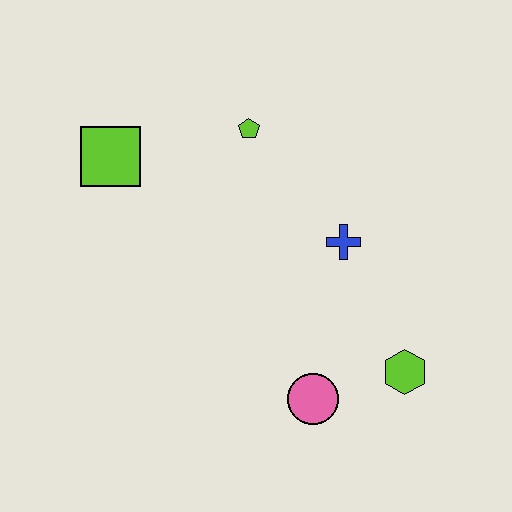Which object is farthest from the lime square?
The lime hexagon is farthest from the lime square.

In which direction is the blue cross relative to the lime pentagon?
The blue cross is below the lime pentagon.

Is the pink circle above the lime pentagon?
No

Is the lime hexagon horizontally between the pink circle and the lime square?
No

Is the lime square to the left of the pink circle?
Yes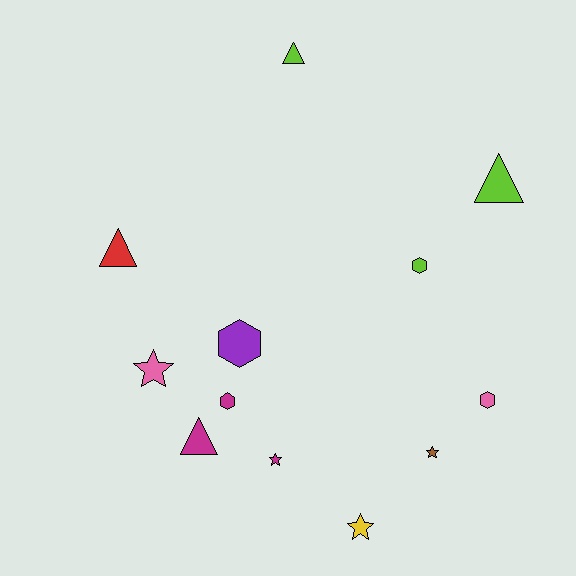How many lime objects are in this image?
There are 3 lime objects.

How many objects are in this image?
There are 12 objects.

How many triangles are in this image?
There are 4 triangles.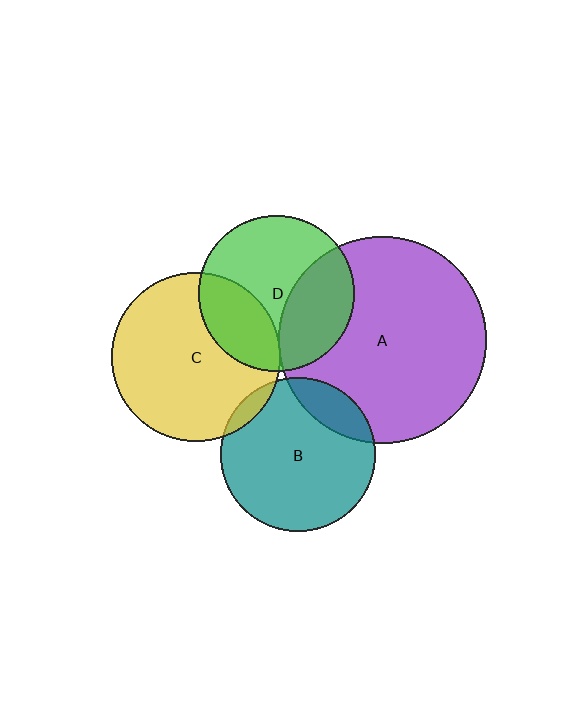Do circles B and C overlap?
Yes.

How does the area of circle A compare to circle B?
Approximately 1.8 times.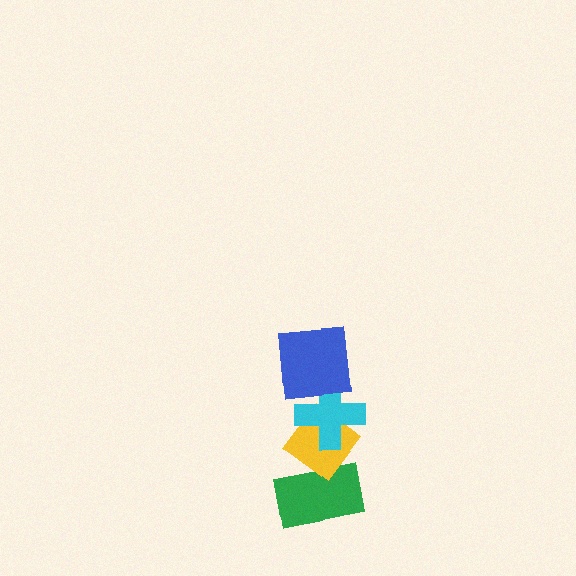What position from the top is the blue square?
The blue square is 1st from the top.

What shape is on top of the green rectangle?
The yellow diamond is on top of the green rectangle.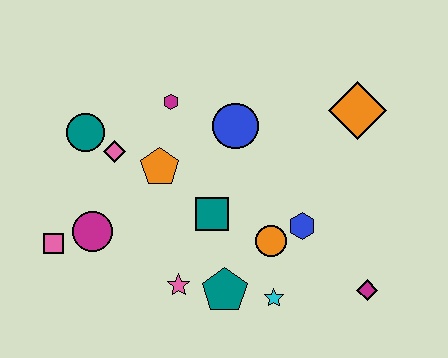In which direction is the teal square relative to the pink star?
The teal square is above the pink star.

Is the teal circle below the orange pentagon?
No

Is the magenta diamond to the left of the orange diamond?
No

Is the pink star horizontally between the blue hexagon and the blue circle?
No